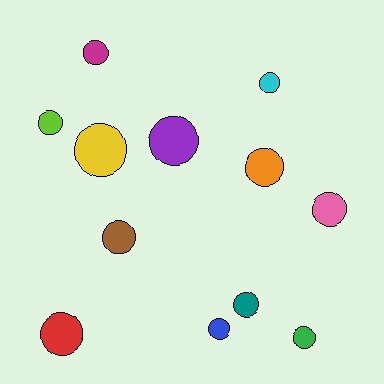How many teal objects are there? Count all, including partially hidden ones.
There is 1 teal object.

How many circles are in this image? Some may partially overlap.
There are 12 circles.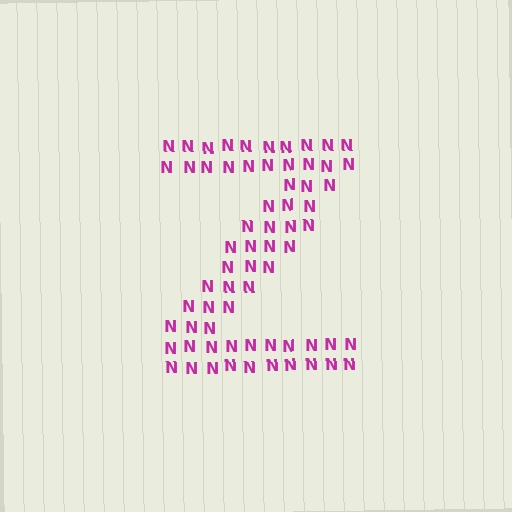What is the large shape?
The large shape is the letter Z.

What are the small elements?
The small elements are letter N's.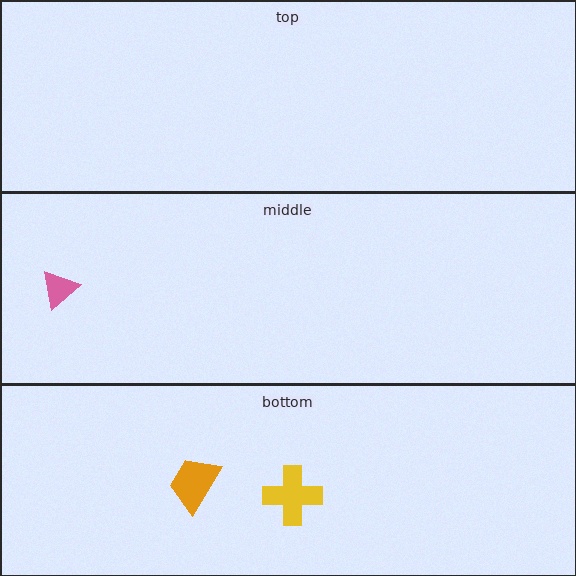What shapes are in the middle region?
The pink triangle.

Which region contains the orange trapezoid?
The bottom region.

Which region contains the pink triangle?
The middle region.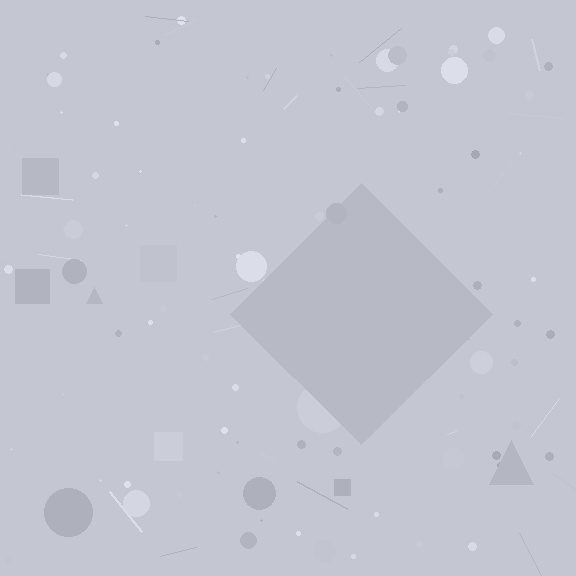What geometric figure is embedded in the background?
A diamond is embedded in the background.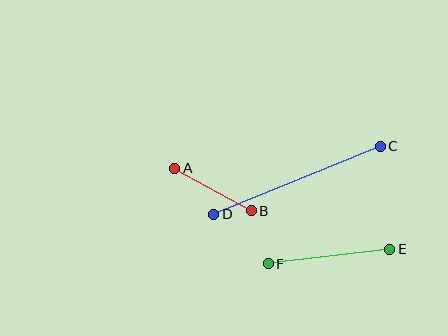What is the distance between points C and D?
The distance is approximately 180 pixels.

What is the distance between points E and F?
The distance is approximately 123 pixels.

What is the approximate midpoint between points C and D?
The midpoint is at approximately (297, 180) pixels.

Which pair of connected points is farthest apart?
Points C and D are farthest apart.